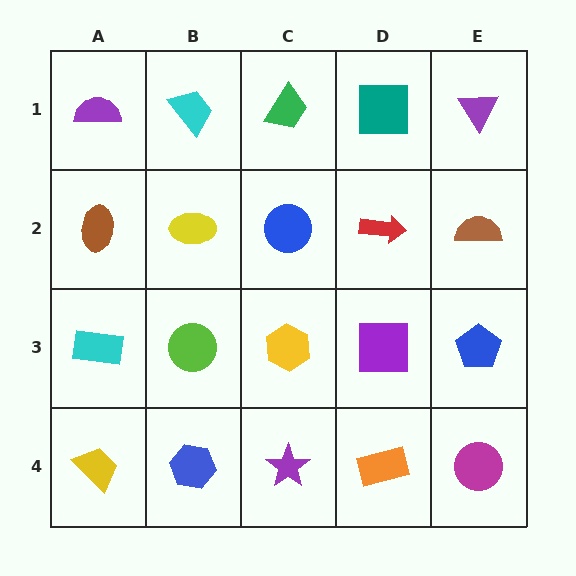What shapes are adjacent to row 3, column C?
A blue circle (row 2, column C), a purple star (row 4, column C), a lime circle (row 3, column B), a purple square (row 3, column D).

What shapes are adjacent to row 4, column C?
A yellow hexagon (row 3, column C), a blue hexagon (row 4, column B), an orange rectangle (row 4, column D).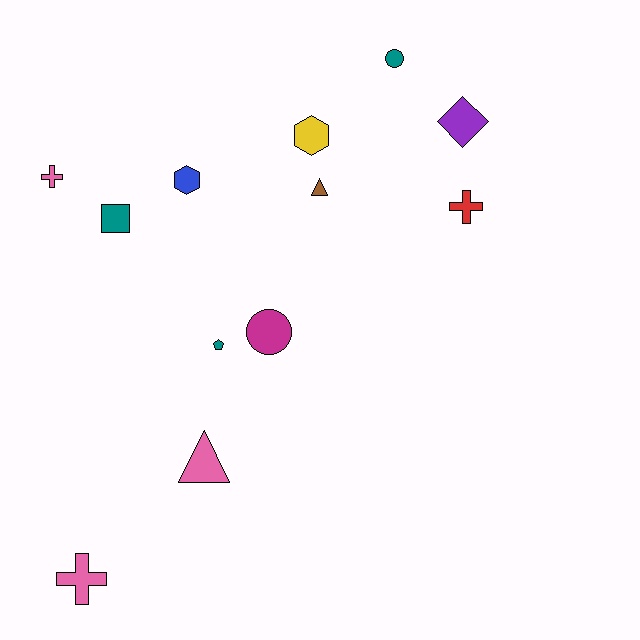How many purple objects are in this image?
There is 1 purple object.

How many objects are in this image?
There are 12 objects.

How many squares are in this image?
There is 1 square.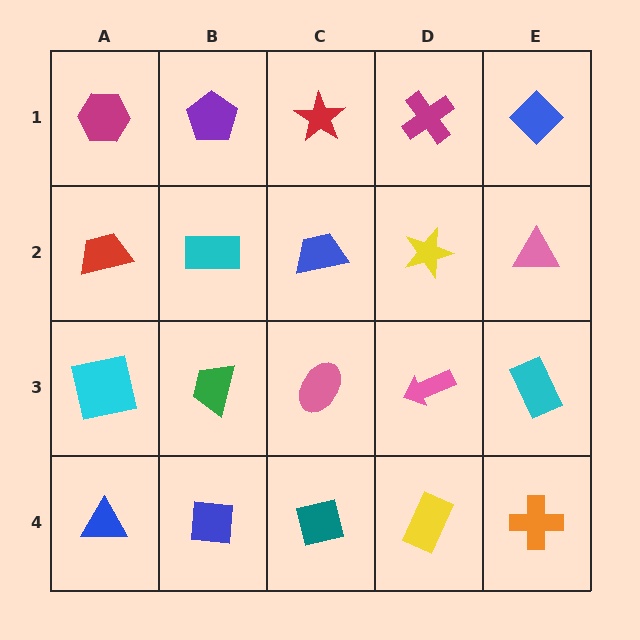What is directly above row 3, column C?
A blue trapezoid.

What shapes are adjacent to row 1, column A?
A red trapezoid (row 2, column A), a purple pentagon (row 1, column B).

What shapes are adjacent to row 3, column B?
A cyan rectangle (row 2, column B), a blue square (row 4, column B), a cyan square (row 3, column A), a pink ellipse (row 3, column C).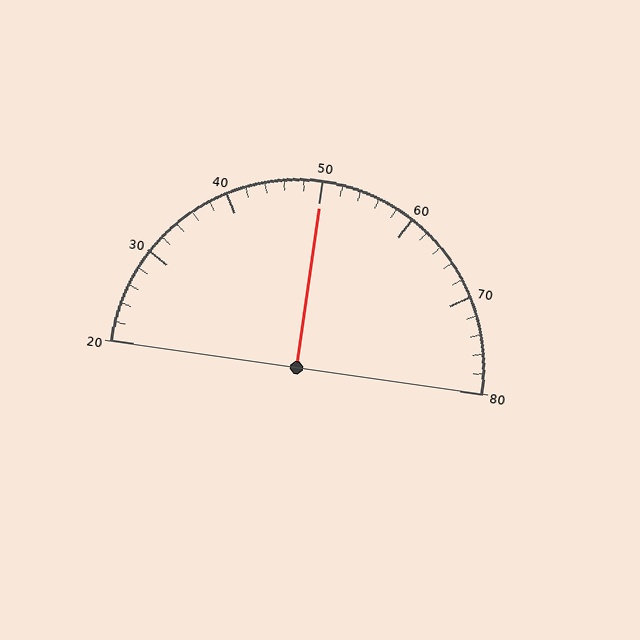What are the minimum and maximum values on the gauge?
The gauge ranges from 20 to 80.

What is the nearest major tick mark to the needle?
The nearest major tick mark is 50.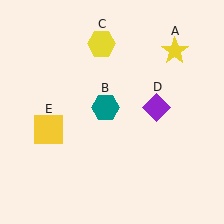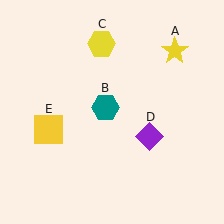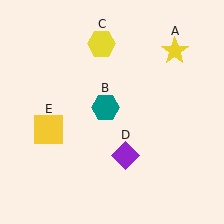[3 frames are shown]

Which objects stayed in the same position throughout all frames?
Yellow star (object A) and teal hexagon (object B) and yellow hexagon (object C) and yellow square (object E) remained stationary.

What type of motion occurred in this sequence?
The purple diamond (object D) rotated clockwise around the center of the scene.